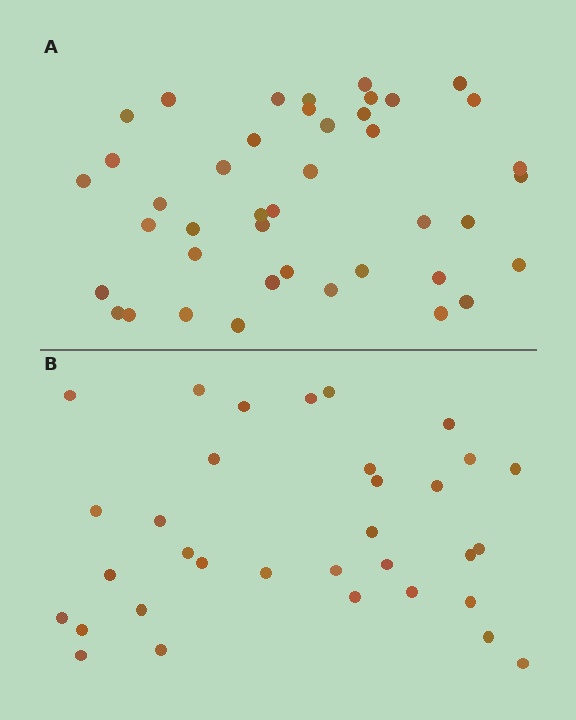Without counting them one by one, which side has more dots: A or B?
Region A (the top region) has more dots.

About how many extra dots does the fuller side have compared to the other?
Region A has roughly 8 or so more dots than region B.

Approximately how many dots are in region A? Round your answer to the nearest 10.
About 40 dots. (The exact count is 42, which rounds to 40.)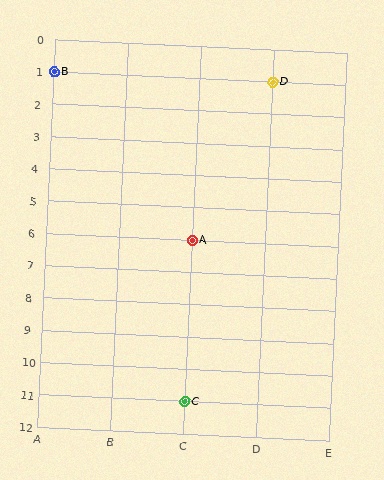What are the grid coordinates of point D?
Point D is at grid coordinates (D, 1).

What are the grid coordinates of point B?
Point B is at grid coordinates (A, 1).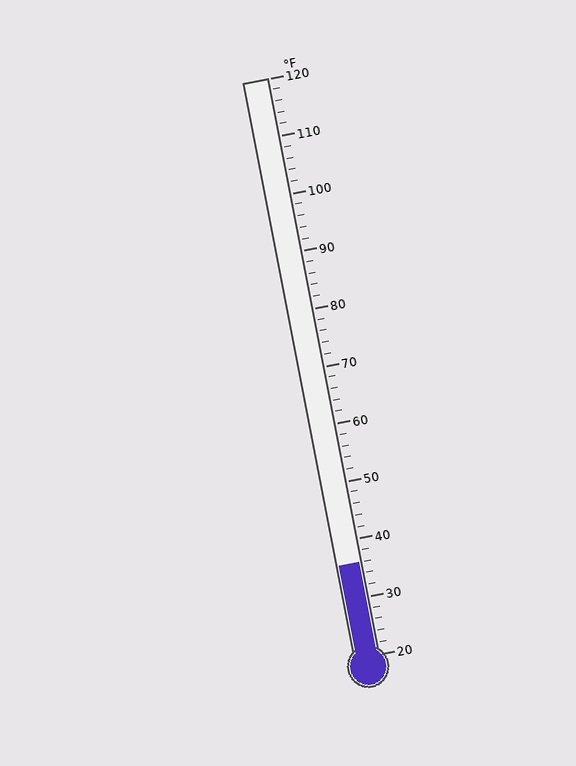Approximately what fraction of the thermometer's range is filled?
The thermometer is filled to approximately 15% of its range.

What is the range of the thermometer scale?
The thermometer scale ranges from 20°F to 120°F.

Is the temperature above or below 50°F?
The temperature is below 50°F.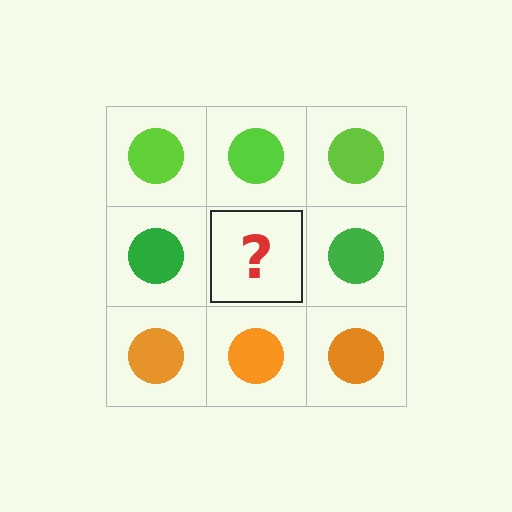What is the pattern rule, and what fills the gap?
The rule is that each row has a consistent color. The gap should be filled with a green circle.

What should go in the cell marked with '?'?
The missing cell should contain a green circle.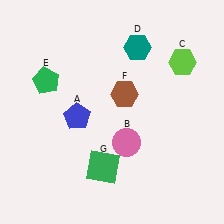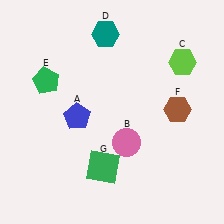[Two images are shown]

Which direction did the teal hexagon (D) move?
The teal hexagon (D) moved left.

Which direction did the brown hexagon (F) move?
The brown hexagon (F) moved right.